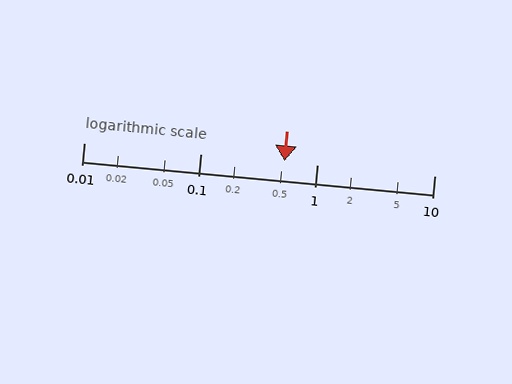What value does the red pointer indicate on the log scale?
The pointer indicates approximately 0.52.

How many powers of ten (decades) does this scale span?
The scale spans 3 decades, from 0.01 to 10.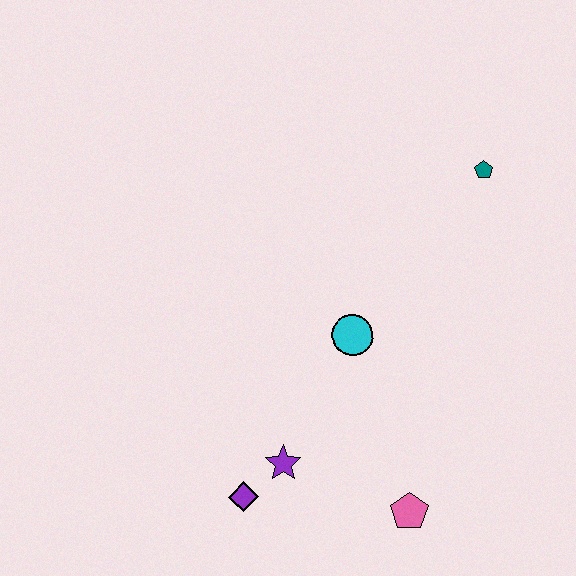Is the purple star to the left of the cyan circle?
Yes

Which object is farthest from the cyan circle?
The teal pentagon is farthest from the cyan circle.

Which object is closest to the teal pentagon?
The cyan circle is closest to the teal pentagon.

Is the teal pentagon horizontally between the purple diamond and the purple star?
No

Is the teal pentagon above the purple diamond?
Yes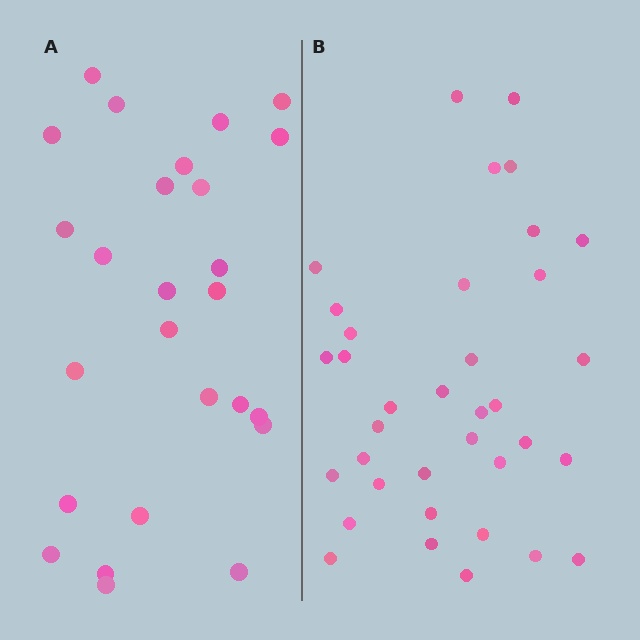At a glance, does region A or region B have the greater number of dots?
Region B (the right region) has more dots.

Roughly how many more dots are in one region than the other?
Region B has roughly 10 or so more dots than region A.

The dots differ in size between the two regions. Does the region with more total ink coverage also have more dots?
No. Region A has more total ink coverage because its dots are larger, but region B actually contains more individual dots. Total area can be misleading — the number of items is what matters here.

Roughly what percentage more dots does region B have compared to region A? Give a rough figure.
About 40% more.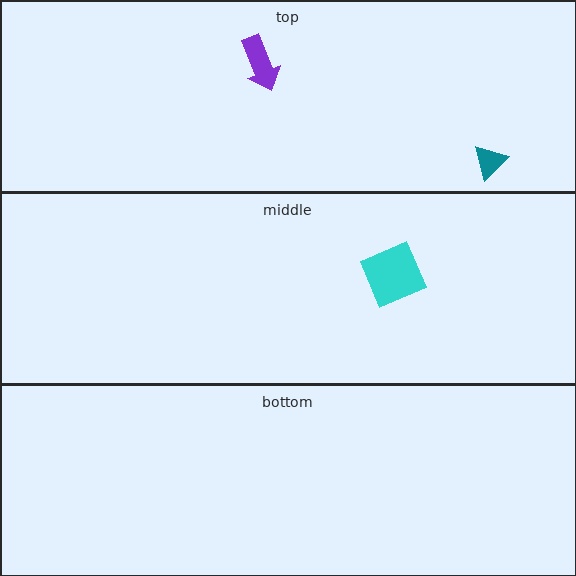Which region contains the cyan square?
The middle region.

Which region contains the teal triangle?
The top region.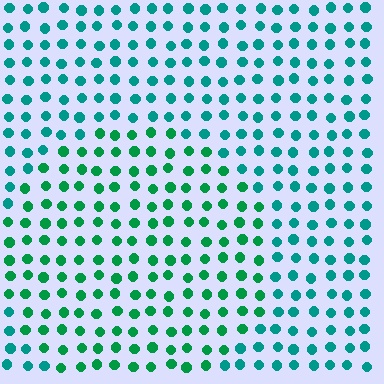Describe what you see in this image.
The image is filled with small teal elements in a uniform arrangement. A circle-shaped region is visible where the elements are tinted to a slightly different hue, forming a subtle color boundary.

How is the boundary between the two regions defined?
The boundary is defined purely by a slight shift in hue (about 29 degrees). Spacing, size, and orientation are identical on both sides.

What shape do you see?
I see a circle.